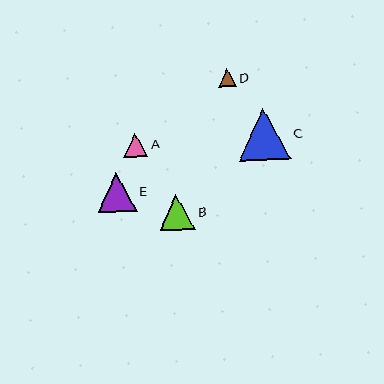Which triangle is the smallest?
Triangle D is the smallest with a size of approximately 18 pixels.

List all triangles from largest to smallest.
From largest to smallest: C, E, B, A, D.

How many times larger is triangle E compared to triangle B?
Triangle E is approximately 1.1 times the size of triangle B.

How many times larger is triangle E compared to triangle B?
Triangle E is approximately 1.1 times the size of triangle B.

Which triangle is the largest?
Triangle C is the largest with a size of approximately 52 pixels.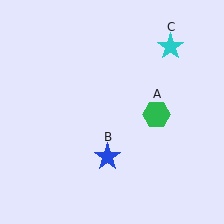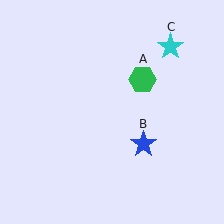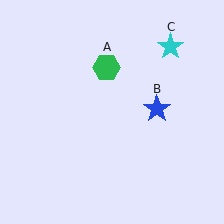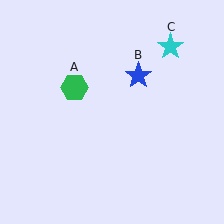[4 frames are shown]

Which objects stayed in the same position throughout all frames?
Cyan star (object C) remained stationary.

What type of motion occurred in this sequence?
The green hexagon (object A), blue star (object B) rotated counterclockwise around the center of the scene.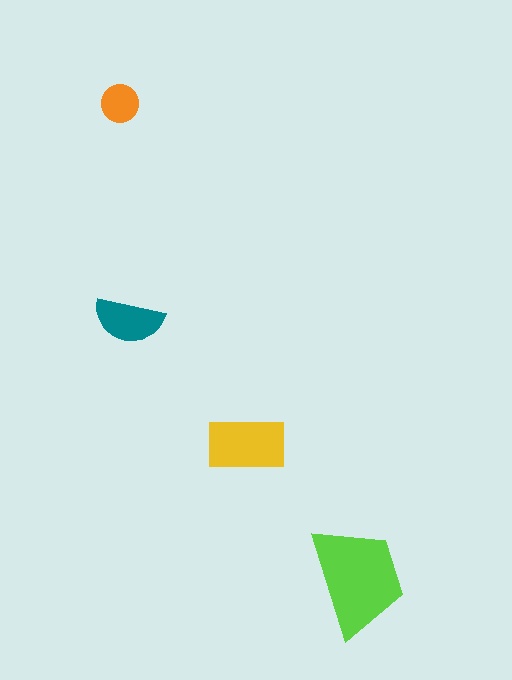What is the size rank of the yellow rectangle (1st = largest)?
2nd.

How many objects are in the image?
There are 4 objects in the image.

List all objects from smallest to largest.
The orange circle, the teal semicircle, the yellow rectangle, the lime trapezoid.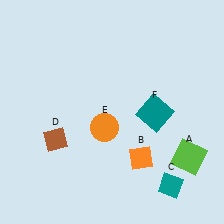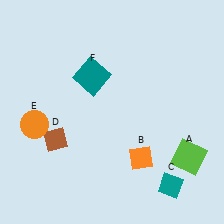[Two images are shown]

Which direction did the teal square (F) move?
The teal square (F) moved left.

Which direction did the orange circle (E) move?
The orange circle (E) moved left.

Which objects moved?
The objects that moved are: the orange circle (E), the teal square (F).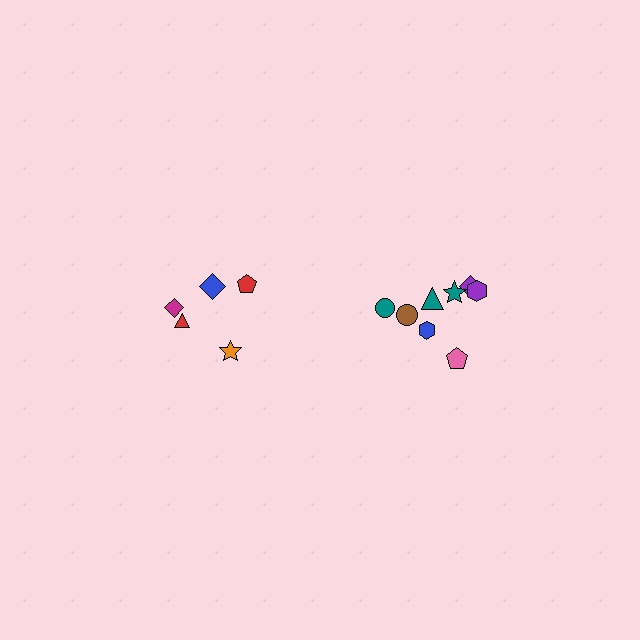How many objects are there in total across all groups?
There are 13 objects.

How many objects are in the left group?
There are 5 objects.